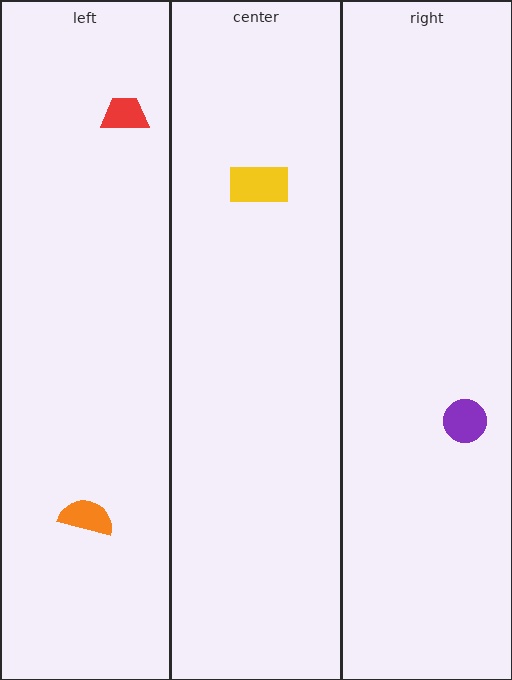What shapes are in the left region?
The red trapezoid, the orange semicircle.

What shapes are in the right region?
The purple circle.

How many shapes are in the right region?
1.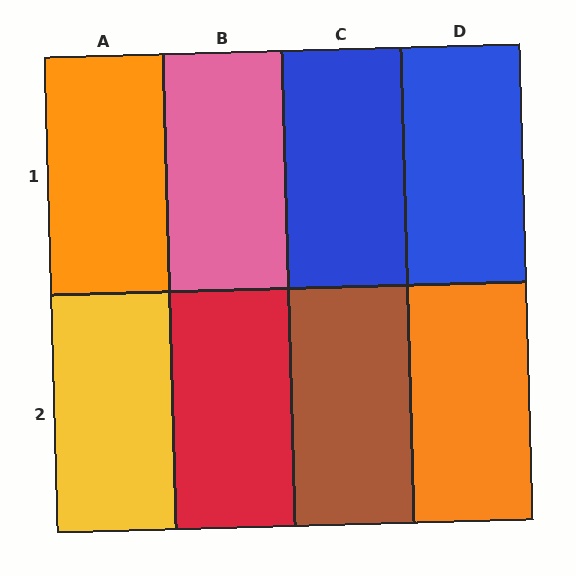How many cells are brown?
1 cell is brown.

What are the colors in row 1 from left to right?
Orange, pink, blue, blue.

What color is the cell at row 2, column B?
Red.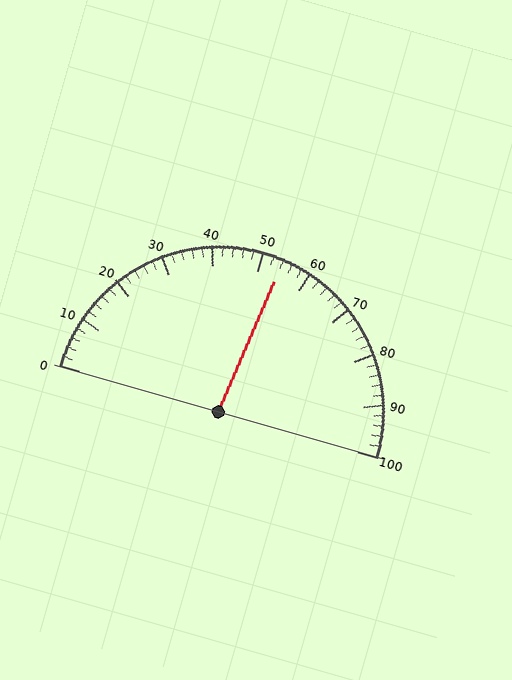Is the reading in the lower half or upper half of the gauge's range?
The reading is in the upper half of the range (0 to 100).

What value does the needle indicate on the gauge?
The needle indicates approximately 54.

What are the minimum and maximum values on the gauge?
The gauge ranges from 0 to 100.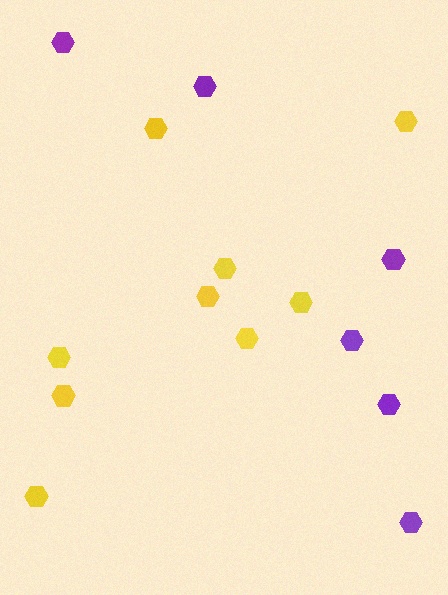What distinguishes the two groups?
There are 2 groups: one group of purple hexagons (6) and one group of yellow hexagons (9).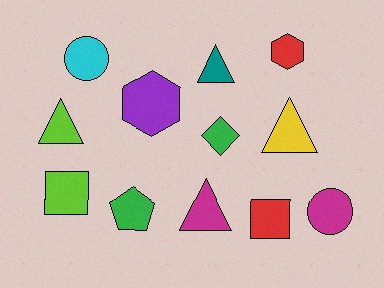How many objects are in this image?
There are 12 objects.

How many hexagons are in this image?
There are 2 hexagons.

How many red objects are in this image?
There are 2 red objects.